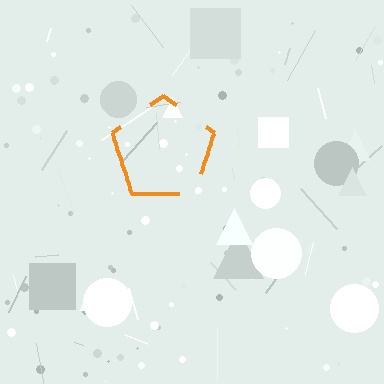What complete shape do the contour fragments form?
The contour fragments form a pentagon.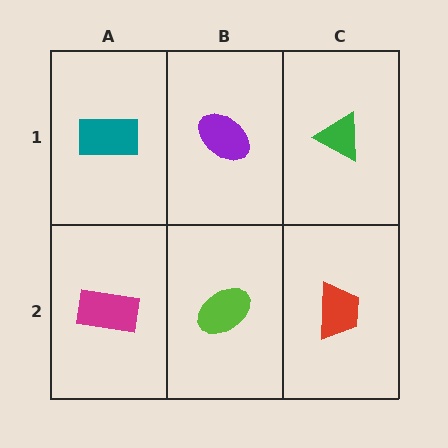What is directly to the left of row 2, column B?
A magenta rectangle.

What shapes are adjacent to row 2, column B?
A purple ellipse (row 1, column B), a magenta rectangle (row 2, column A), a red trapezoid (row 2, column C).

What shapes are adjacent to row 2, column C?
A green triangle (row 1, column C), a lime ellipse (row 2, column B).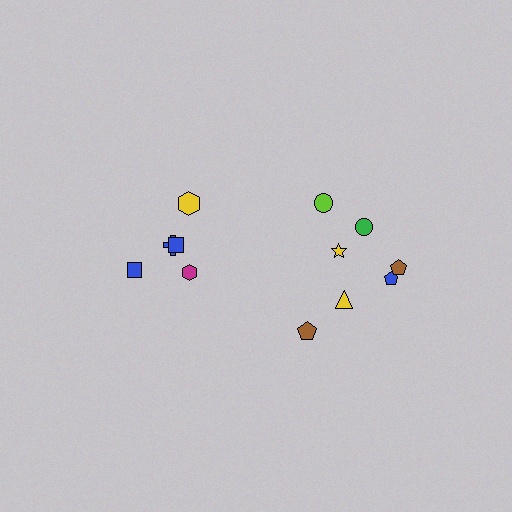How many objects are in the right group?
There are 7 objects.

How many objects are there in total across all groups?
There are 12 objects.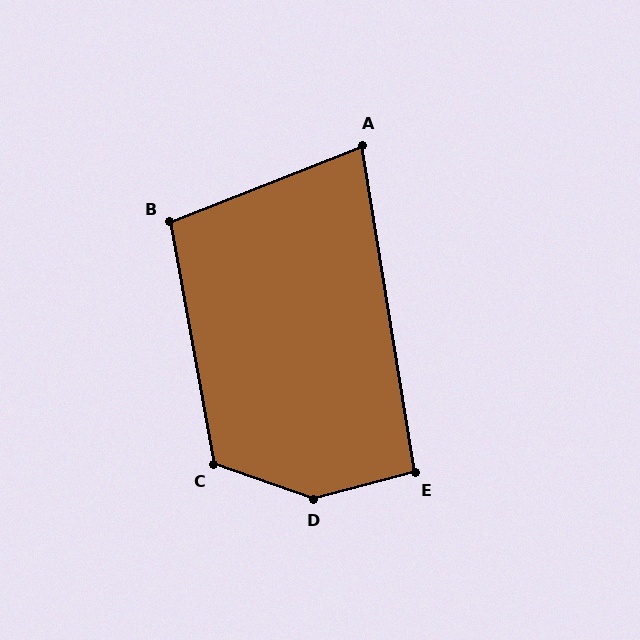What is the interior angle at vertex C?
Approximately 119 degrees (obtuse).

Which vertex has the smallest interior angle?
A, at approximately 78 degrees.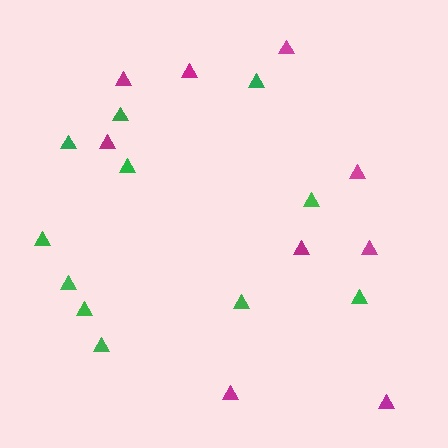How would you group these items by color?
There are 2 groups: one group of magenta triangles (9) and one group of green triangles (11).